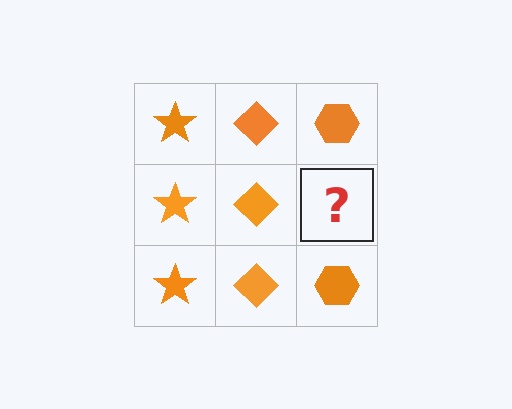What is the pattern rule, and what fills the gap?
The rule is that each column has a consistent shape. The gap should be filled with an orange hexagon.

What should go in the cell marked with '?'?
The missing cell should contain an orange hexagon.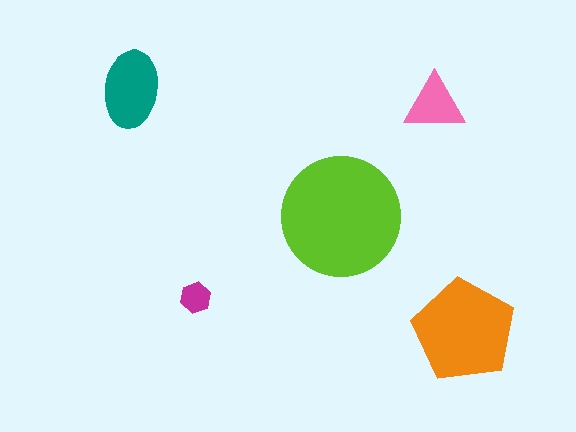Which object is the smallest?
The magenta hexagon.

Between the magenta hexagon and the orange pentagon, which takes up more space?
The orange pentagon.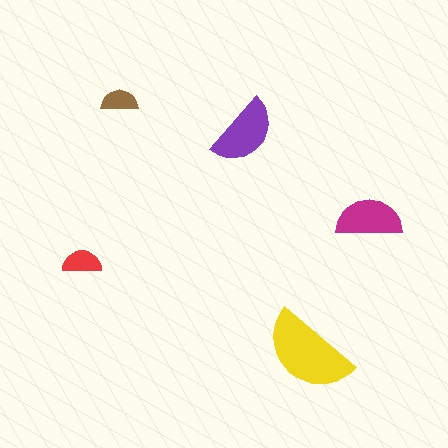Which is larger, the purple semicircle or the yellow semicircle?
The yellow one.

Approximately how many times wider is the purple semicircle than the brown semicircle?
About 2 times wider.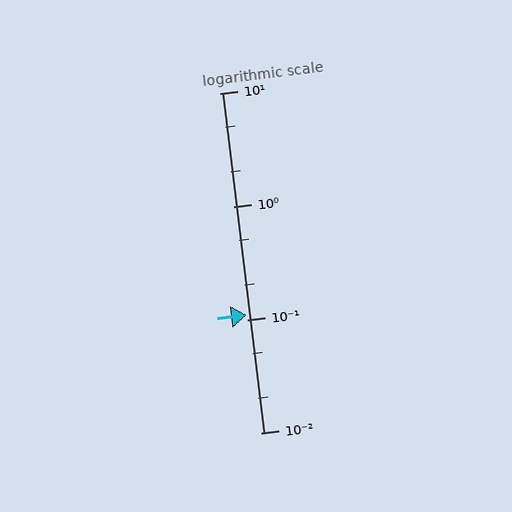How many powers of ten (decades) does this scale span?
The scale spans 3 decades, from 0.01 to 10.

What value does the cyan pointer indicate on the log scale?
The pointer indicates approximately 0.11.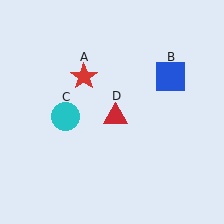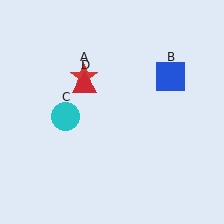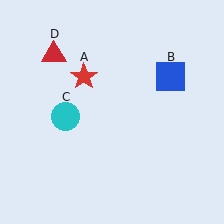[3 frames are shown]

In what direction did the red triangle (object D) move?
The red triangle (object D) moved up and to the left.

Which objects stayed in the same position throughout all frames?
Red star (object A) and blue square (object B) and cyan circle (object C) remained stationary.